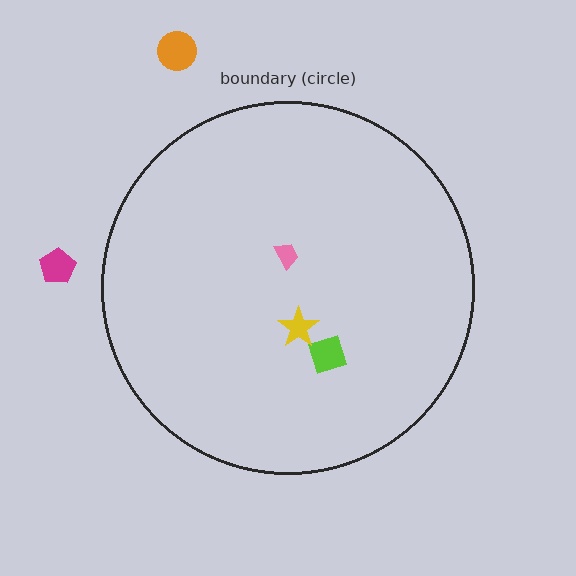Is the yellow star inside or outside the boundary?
Inside.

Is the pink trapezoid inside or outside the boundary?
Inside.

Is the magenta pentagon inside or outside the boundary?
Outside.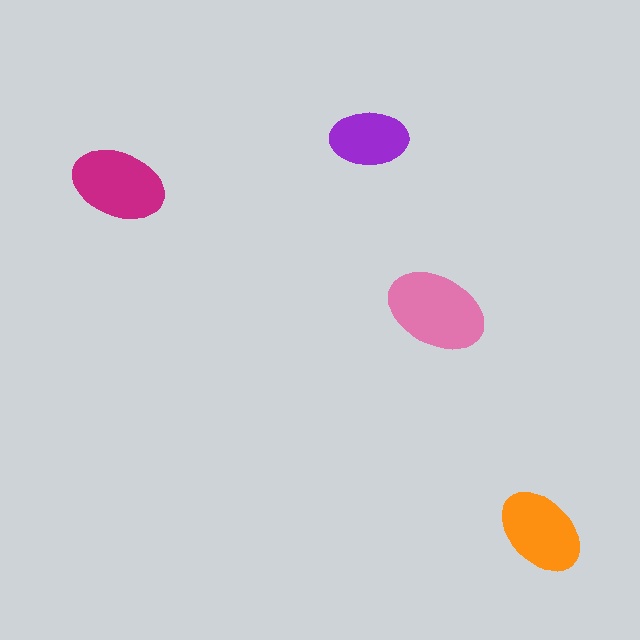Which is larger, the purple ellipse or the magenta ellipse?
The magenta one.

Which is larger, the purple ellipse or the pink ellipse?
The pink one.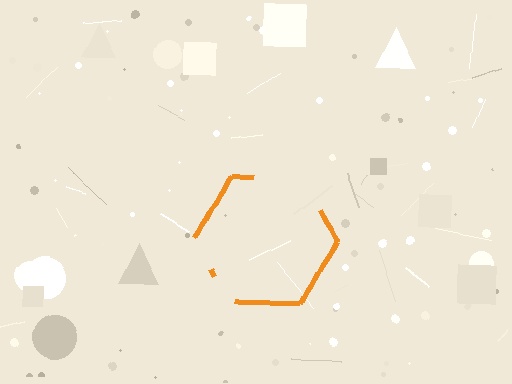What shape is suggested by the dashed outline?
The dashed outline suggests a hexagon.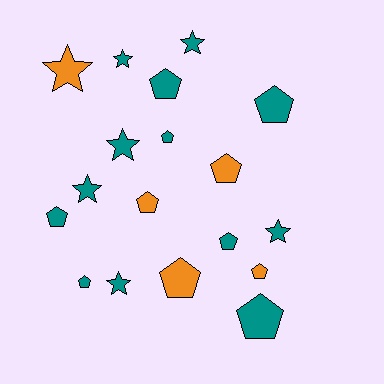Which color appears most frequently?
Teal, with 13 objects.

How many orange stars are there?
There is 1 orange star.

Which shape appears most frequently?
Pentagon, with 11 objects.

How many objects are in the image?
There are 18 objects.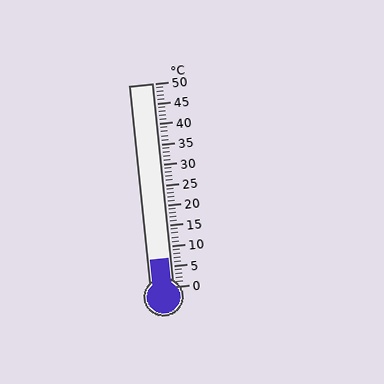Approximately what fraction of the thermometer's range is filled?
The thermometer is filled to approximately 15% of its range.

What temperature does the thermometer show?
The thermometer shows approximately 7°C.